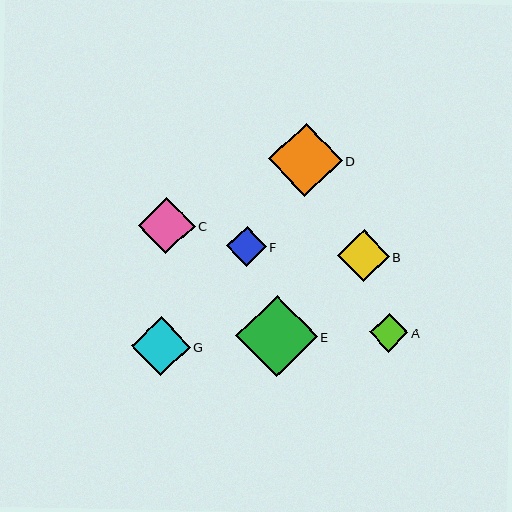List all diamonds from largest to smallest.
From largest to smallest: E, D, G, C, B, F, A.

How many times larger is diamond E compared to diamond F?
Diamond E is approximately 2.0 times the size of diamond F.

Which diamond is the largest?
Diamond E is the largest with a size of approximately 81 pixels.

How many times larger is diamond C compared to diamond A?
Diamond C is approximately 1.5 times the size of diamond A.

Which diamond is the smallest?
Diamond A is the smallest with a size of approximately 38 pixels.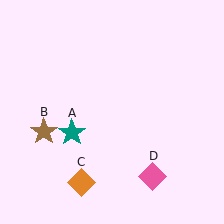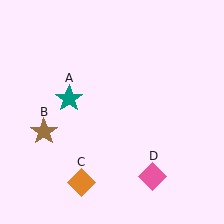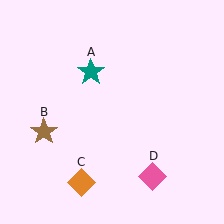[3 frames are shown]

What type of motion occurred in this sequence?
The teal star (object A) rotated clockwise around the center of the scene.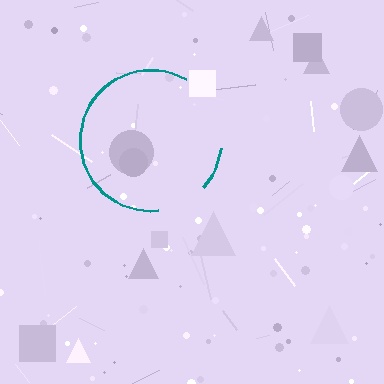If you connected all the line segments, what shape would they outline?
They would outline a circle.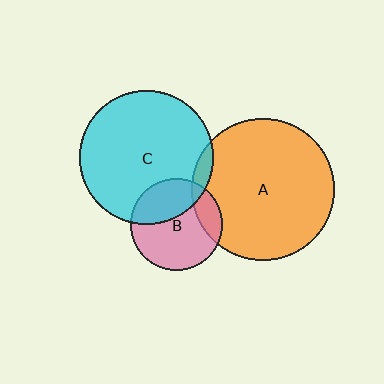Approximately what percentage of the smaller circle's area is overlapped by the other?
Approximately 5%.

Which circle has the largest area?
Circle A (orange).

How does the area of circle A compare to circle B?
Approximately 2.4 times.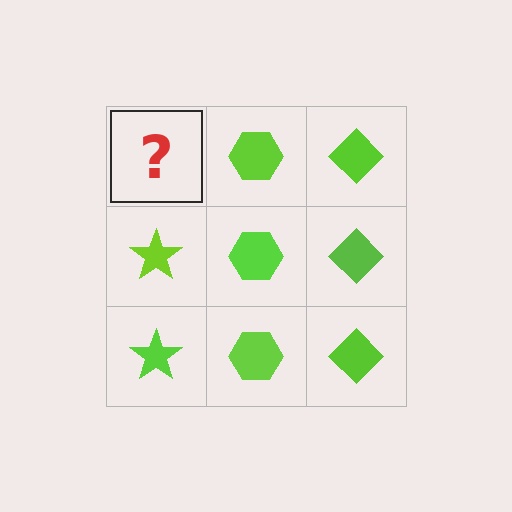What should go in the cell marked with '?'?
The missing cell should contain a lime star.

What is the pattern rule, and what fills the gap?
The rule is that each column has a consistent shape. The gap should be filled with a lime star.